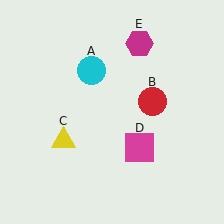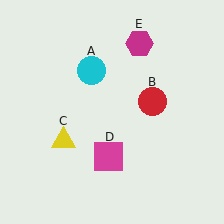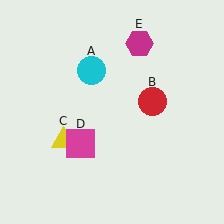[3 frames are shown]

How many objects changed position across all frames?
1 object changed position: magenta square (object D).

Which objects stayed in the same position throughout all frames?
Cyan circle (object A) and red circle (object B) and yellow triangle (object C) and magenta hexagon (object E) remained stationary.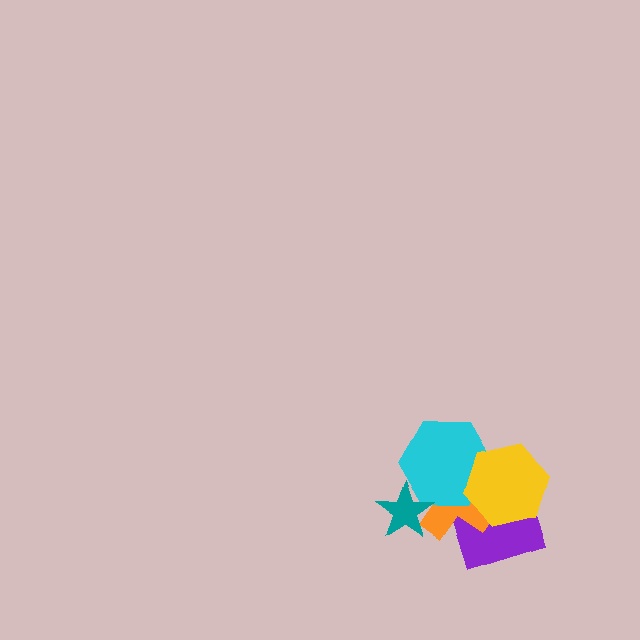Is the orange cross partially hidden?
Yes, it is partially covered by another shape.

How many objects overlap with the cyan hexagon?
4 objects overlap with the cyan hexagon.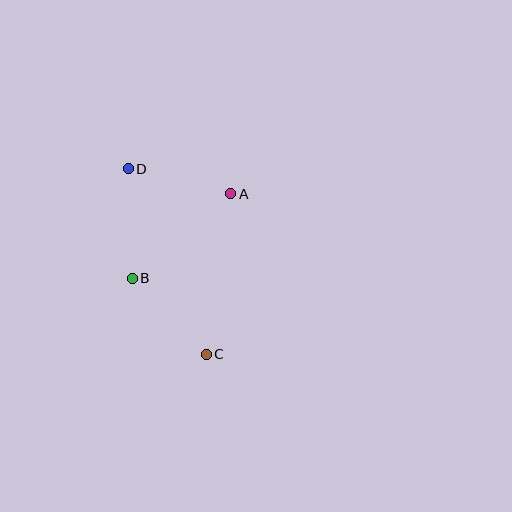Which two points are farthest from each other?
Points C and D are farthest from each other.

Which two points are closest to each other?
Points A and D are closest to each other.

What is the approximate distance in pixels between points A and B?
The distance between A and B is approximately 129 pixels.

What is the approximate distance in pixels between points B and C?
The distance between B and C is approximately 106 pixels.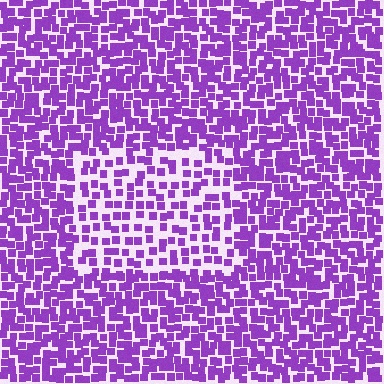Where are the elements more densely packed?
The elements are more densely packed outside the rectangle boundary.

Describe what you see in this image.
The image contains small purple elements arranged at two different densities. A rectangle-shaped region is visible where the elements are less densely packed than the surrounding area.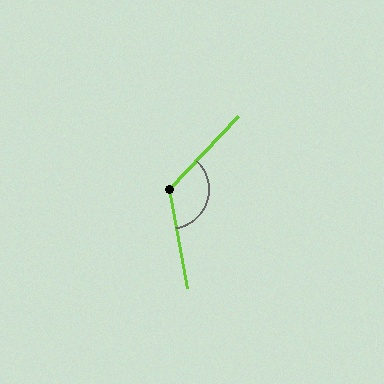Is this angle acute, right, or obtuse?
It is obtuse.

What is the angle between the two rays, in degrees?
Approximately 126 degrees.